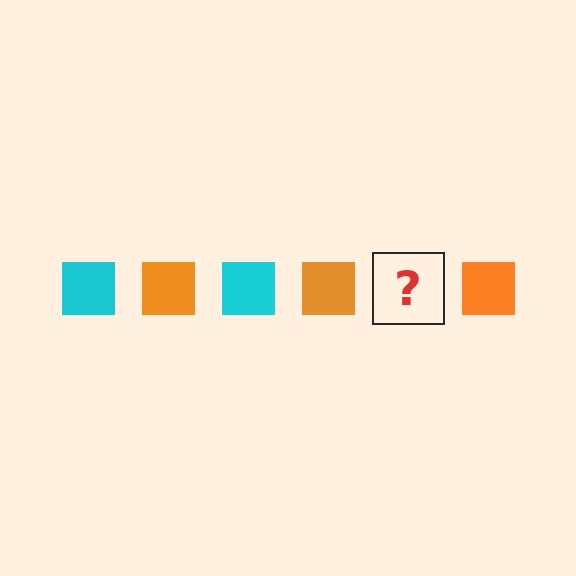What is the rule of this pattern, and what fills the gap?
The rule is that the pattern cycles through cyan, orange squares. The gap should be filled with a cyan square.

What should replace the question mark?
The question mark should be replaced with a cyan square.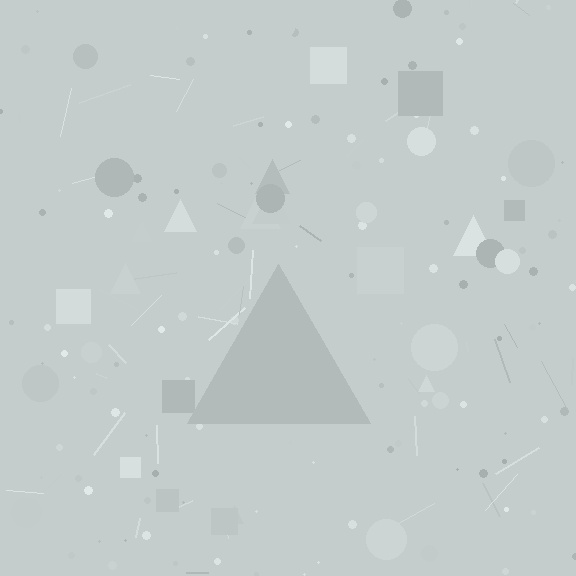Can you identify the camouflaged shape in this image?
The camouflaged shape is a triangle.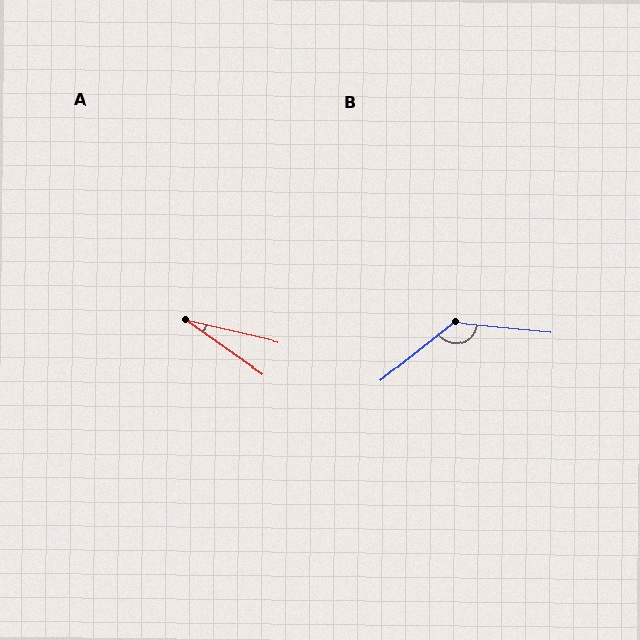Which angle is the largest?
B, at approximately 135 degrees.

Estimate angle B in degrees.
Approximately 135 degrees.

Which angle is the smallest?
A, at approximately 22 degrees.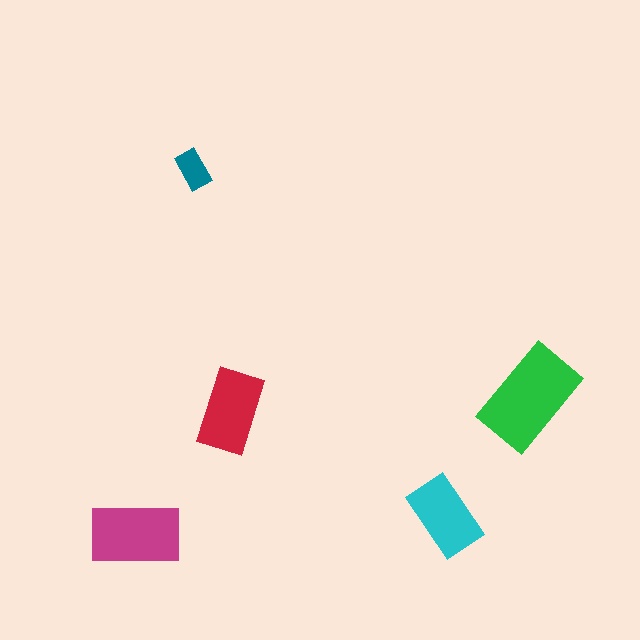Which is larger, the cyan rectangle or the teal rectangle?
The cyan one.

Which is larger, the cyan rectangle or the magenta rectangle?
The magenta one.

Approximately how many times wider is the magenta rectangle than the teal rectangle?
About 2.5 times wider.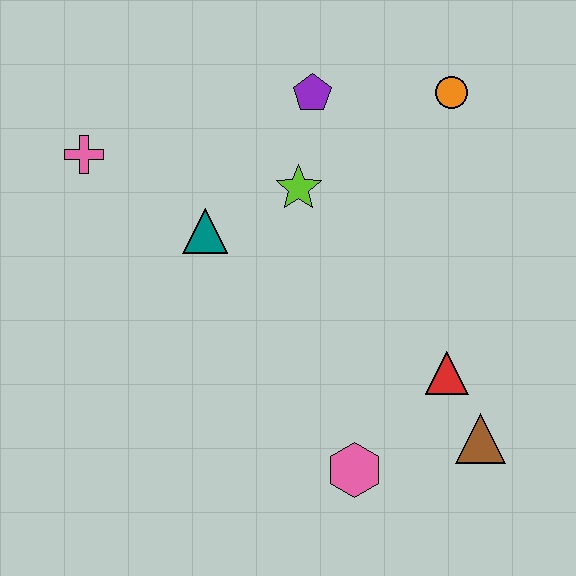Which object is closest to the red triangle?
The brown triangle is closest to the red triangle.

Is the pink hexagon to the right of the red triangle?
No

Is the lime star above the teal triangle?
Yes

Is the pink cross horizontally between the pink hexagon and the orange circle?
No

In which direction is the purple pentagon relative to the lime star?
The purple pentagon is above the lime star.